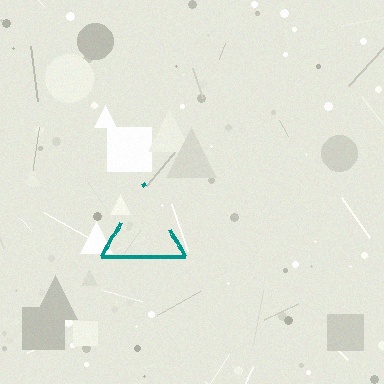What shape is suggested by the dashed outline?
The dashed outline suggests a triangle.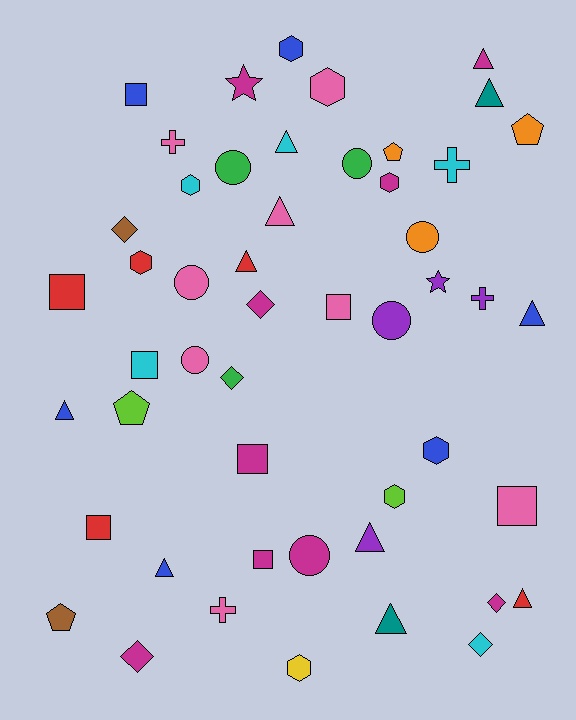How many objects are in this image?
There are 50 objects.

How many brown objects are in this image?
There are 2 brown objects.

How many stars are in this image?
There are 2 stars.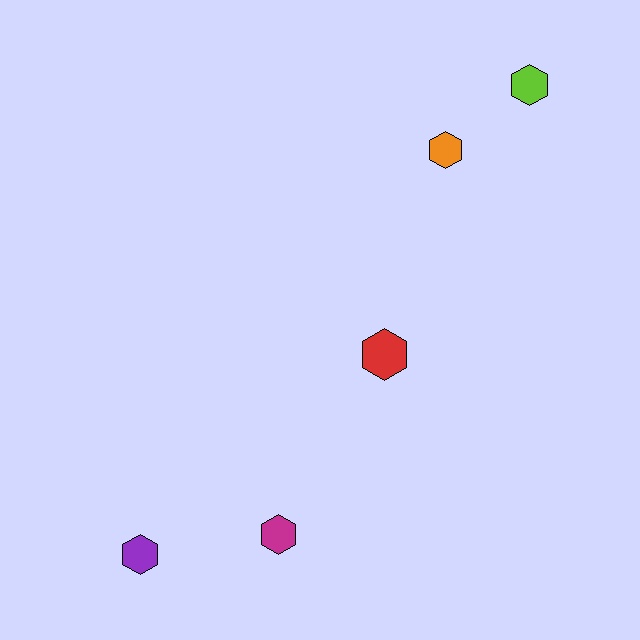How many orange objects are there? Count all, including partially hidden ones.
There is 1 orange object.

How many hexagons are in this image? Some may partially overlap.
There are 5 hexagons.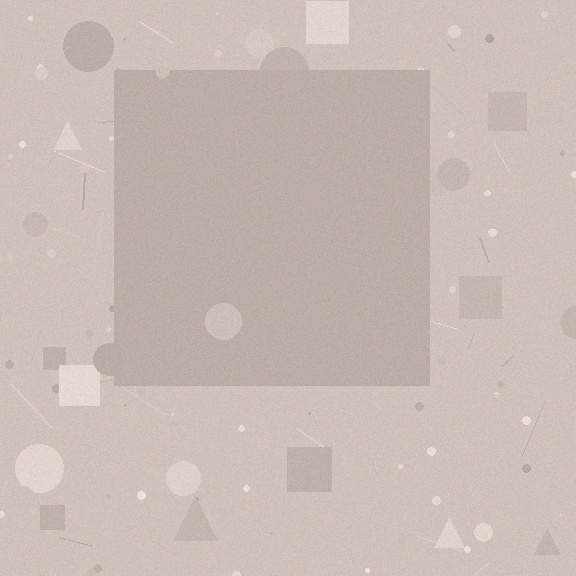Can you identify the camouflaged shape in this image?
The camouflaged shape is a square.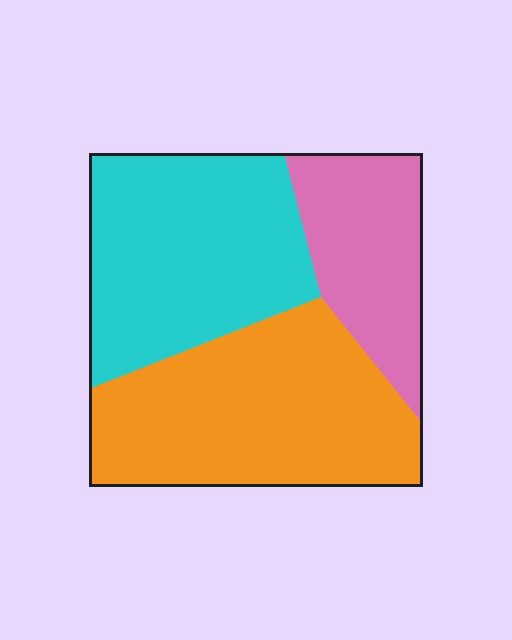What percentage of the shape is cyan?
Cyan covers around 35% of the shape.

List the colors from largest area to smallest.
From largest to smallest: orange, cyan, pink.